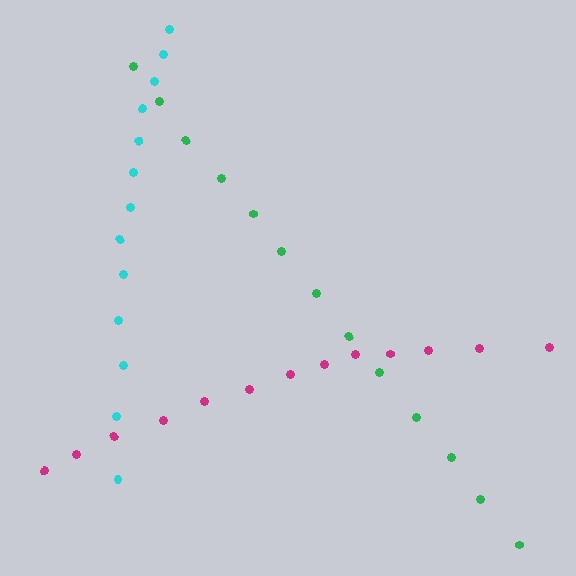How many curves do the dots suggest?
There are 3 distinct paths.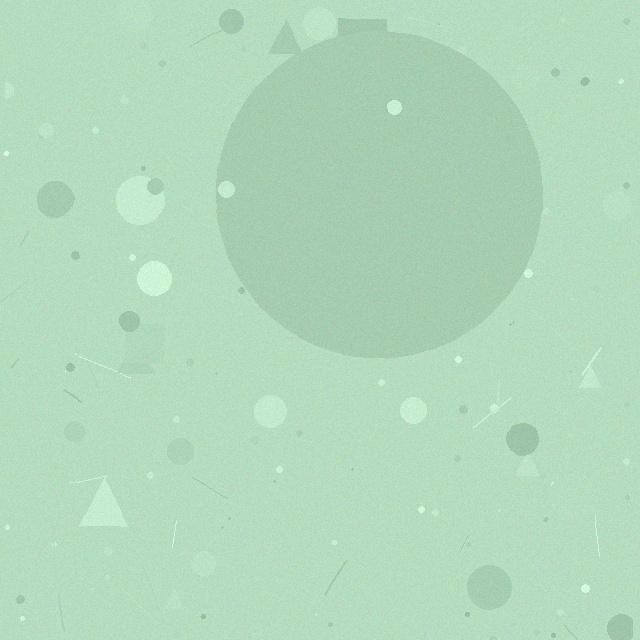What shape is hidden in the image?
A circle is hidden in the image.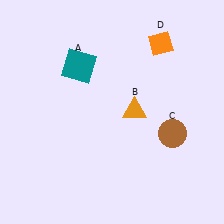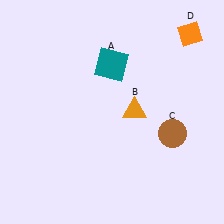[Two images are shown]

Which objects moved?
The objects that moved are: the teal square (A), the orange diamond (D).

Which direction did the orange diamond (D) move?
The orange diamond (D) moved right.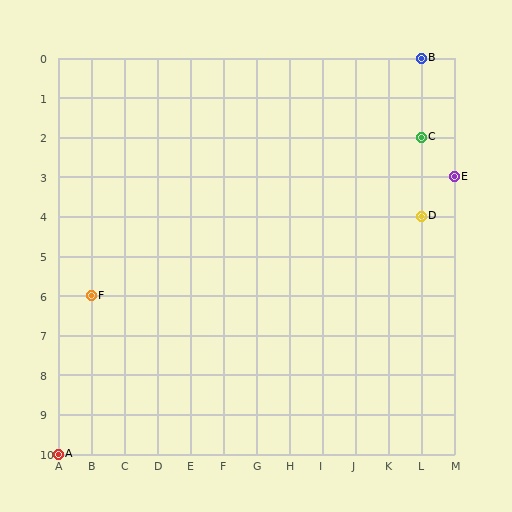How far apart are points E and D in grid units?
Points E and D are 1 column and 1 row apart (about 1.4 grid units diagonally).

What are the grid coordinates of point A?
Point A is at grid coordinates (A, 10).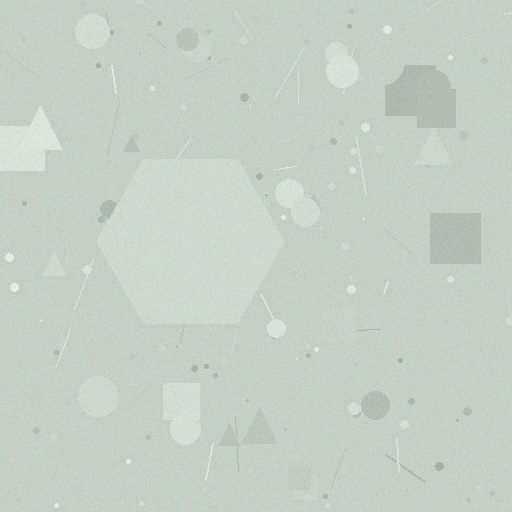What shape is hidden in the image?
A hexagon is hidden in the image.